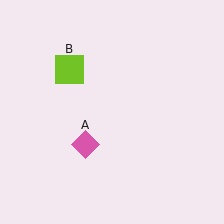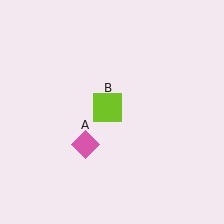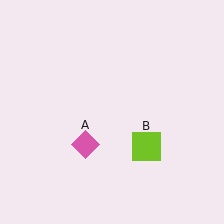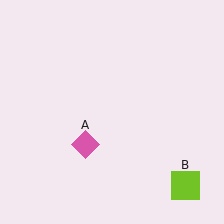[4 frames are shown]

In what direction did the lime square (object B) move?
The lime square (object B) moved down and to the right.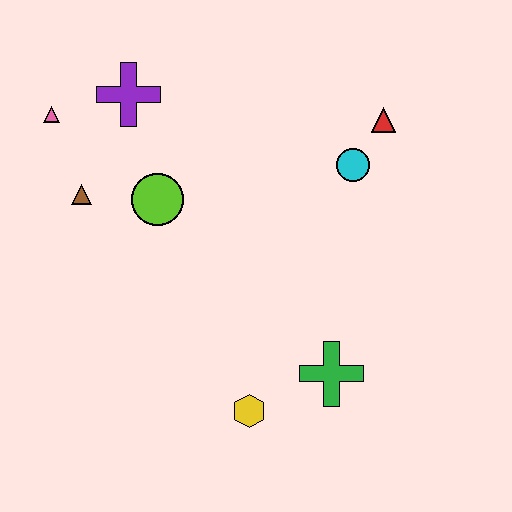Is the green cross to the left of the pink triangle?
No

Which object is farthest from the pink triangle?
The green cross is farthest from the pink triangle.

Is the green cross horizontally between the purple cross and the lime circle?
No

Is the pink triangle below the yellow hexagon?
No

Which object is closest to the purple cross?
The pink triangle is closest to the purple cross.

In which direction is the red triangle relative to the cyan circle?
The red triangle is above the cyan circle.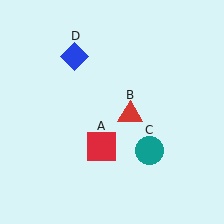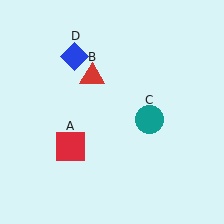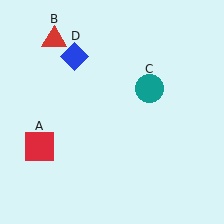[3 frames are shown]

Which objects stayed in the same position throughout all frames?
Blue diamond (object D) remained stationary.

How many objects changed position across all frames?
3 objects changed position: red square (object A), red triangle (object B), teal circle (object C).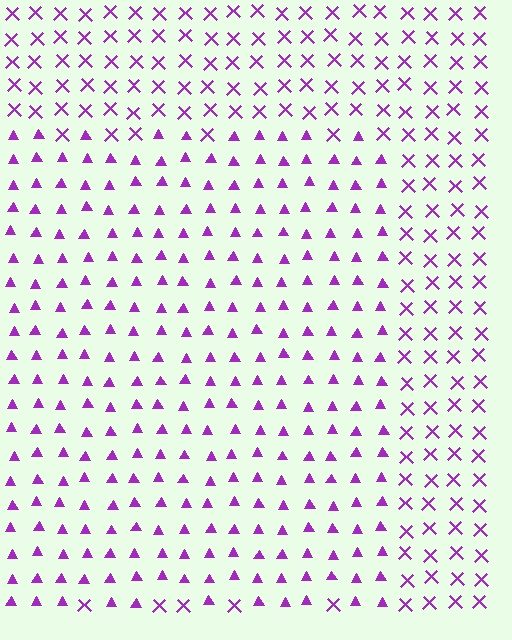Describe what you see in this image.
The image is filled with small purple elements arranged in a uniform grid. A rectangle-shaped region contains triangles, while the surrounding area contains X marks. The boundary is defined purely by the change in element shape.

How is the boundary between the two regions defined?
The boundary is defined by a change in element shape: triangles inside vs. X marks outside. All elements share the same color and spacing.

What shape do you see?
I see a rectangle.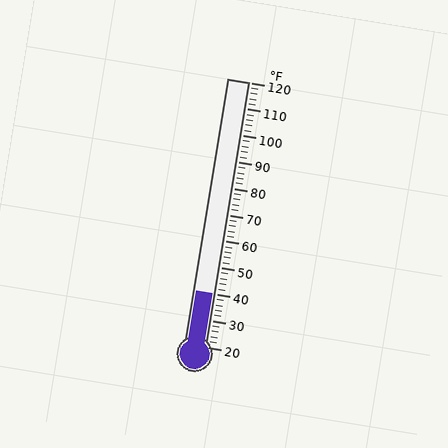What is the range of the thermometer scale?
The thermometer scale ranges from 20°F to 120°F.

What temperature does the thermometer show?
The thermometer shows approximately 40°F.